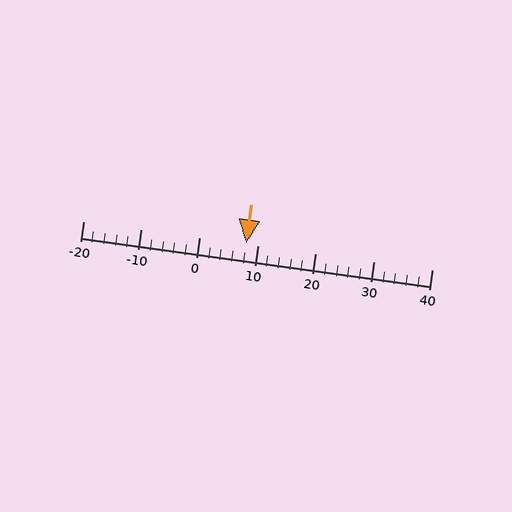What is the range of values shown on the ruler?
The ruler shows values from -20 to 40.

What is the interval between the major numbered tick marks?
The major tick marks are spaced 10 units apart.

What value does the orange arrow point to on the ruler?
The orange arrow points to approximately 8.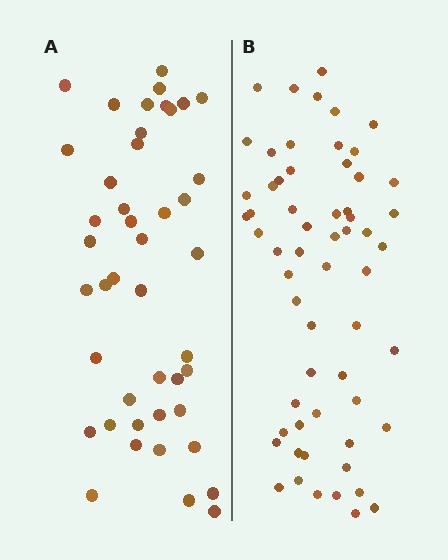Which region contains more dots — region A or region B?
Region B (the right region) has more dots.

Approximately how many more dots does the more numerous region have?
Region B has approximately 15 more dots than region A.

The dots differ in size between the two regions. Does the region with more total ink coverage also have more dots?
No. Region A has more total ink coverage because its dots are larger, but region B actually contains more individual dots. Total area can be misleading — the number of items is what matters here.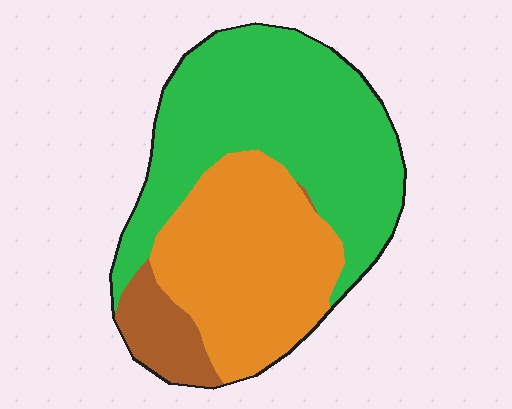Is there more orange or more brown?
Orange.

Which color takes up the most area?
Green, at roughly 50%.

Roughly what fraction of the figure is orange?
Orange covers around 40% of the figure.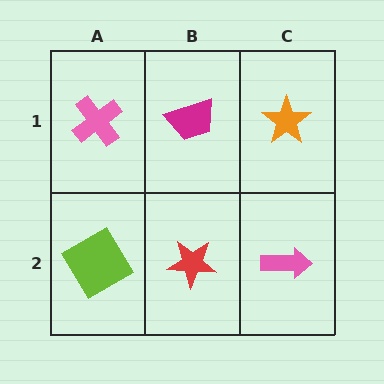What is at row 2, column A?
A lime diamond.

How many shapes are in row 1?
3 shapes.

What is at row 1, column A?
A pink cross.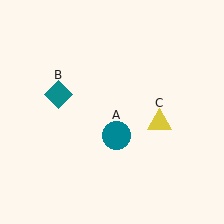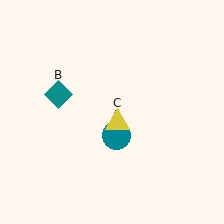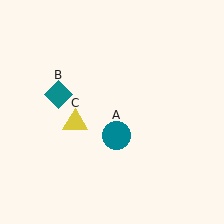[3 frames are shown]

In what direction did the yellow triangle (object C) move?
The yellow triangle (object C) moved left.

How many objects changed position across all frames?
1 object changed position: yellow triangle (object C).